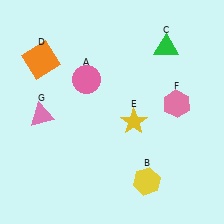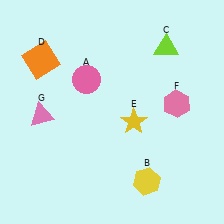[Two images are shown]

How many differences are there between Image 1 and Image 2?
There is 1 difference between the two images.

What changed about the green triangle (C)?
In Image 1, C is green. In Image 2, it changed to lime.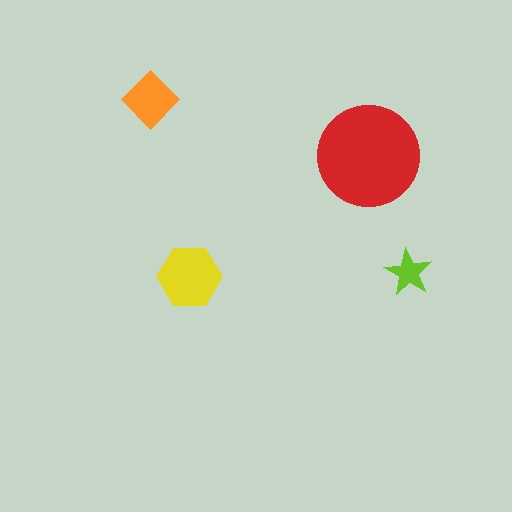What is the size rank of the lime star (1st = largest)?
4th.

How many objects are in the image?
There are 4 objects in the image.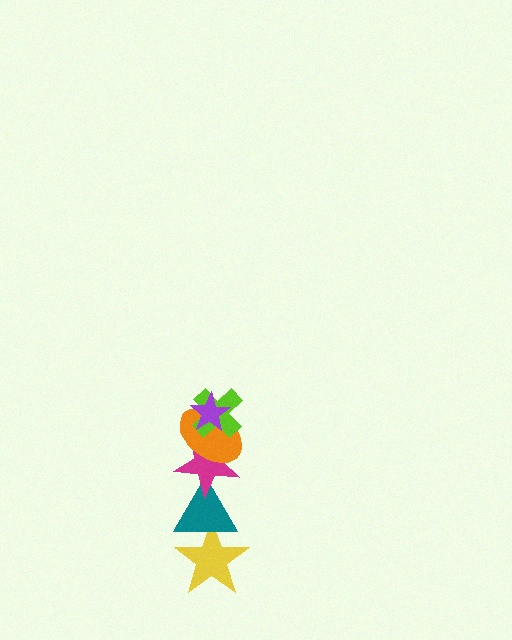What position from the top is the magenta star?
The magenta star is 4th from the top.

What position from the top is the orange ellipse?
The orange ellipse is 3rd from the top.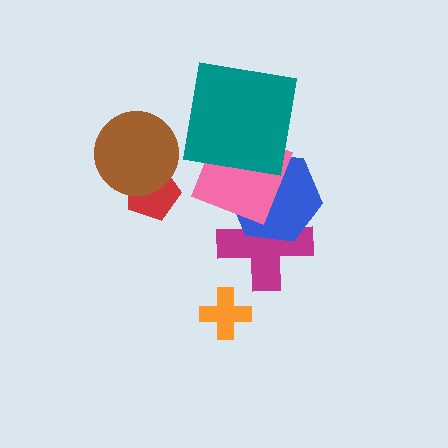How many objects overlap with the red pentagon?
1 object overlaps with the red pentagon.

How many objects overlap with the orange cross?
0 objects overlap with the orange cross.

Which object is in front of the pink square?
The teal square is in front of the pink square.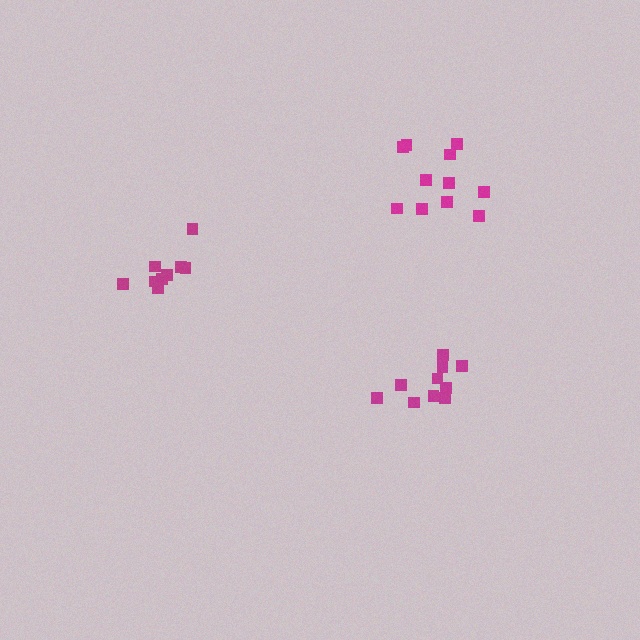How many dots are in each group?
Group 1: 11 dots, Group 2: 9 dots, Group 3: 11 dots (31 total).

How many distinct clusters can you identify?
There are 3 distinct clusters.